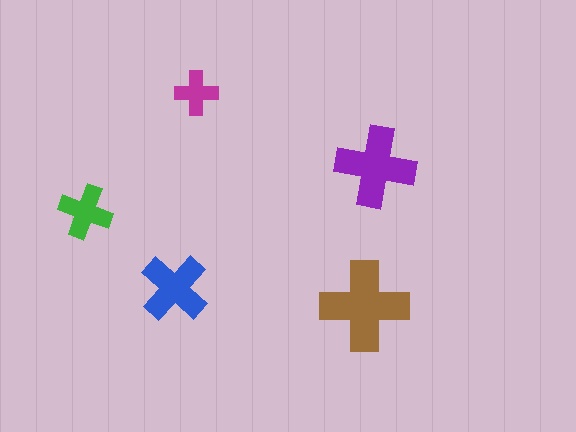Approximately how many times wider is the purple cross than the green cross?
About 1.5 times wider.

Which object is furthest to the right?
The purple cross is rightmost.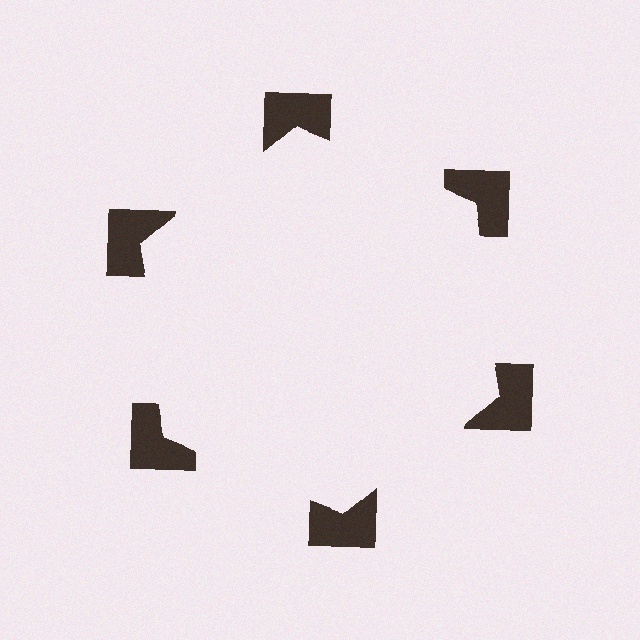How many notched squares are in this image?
There are 6 — one at each vertex of the illusory hexagon.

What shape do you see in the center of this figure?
An illusory hexagon — its edges are inferred from the aligned wedge cuts in the notched squares, not physically drawn.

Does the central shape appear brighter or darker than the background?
It typically appears slightly brighter than the background, even though no actual brightness change is drawn.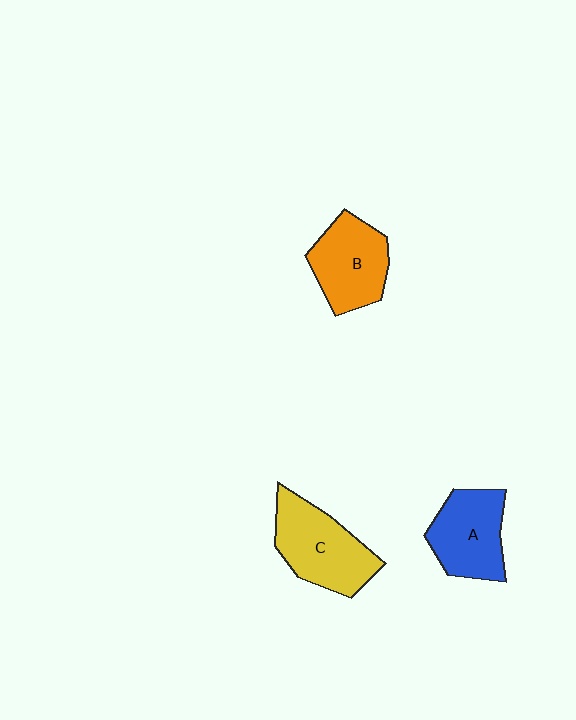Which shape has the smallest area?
Shape A (blue).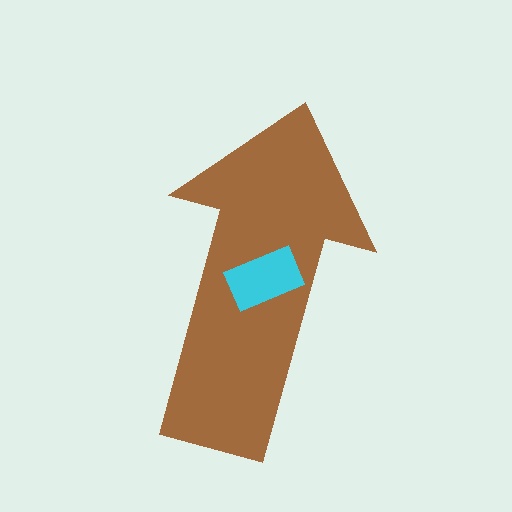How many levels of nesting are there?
2.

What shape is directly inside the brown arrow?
The cyan rectangle.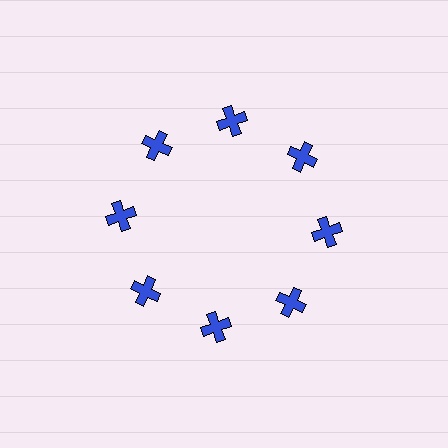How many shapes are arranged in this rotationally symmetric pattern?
There are 8 shapes, arranged in 8 groups of 1.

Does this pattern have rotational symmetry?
Yes, this pattern has 8-fold rotational symmetry. It looks the same after rotating 45 degrees around the center.